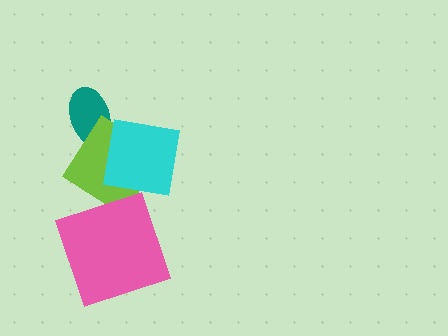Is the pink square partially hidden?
No, no other shape covers it.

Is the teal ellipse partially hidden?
Yes, it is partially covered by another shape.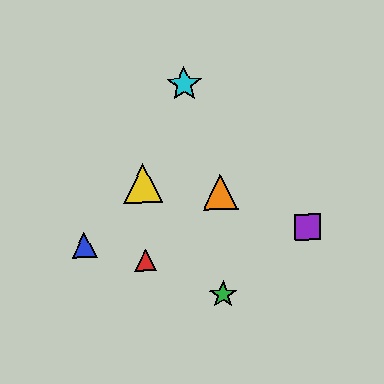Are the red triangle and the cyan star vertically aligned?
No, the red triangle is at x≈145 and the cyan star is at x≈184.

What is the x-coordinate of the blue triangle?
The blue triangle is at x≈84.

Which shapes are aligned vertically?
The red triangle, the yellow triangle are aligned vertically.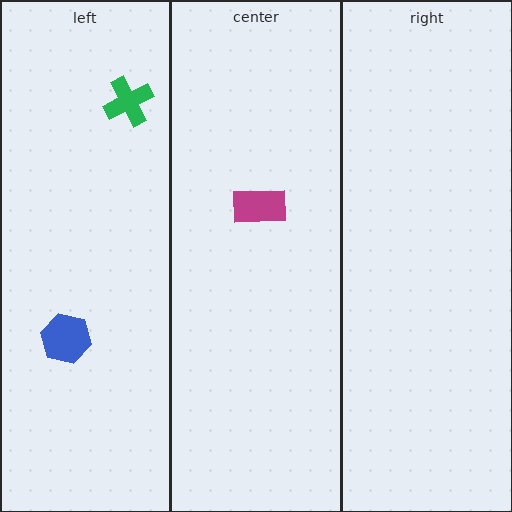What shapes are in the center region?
The magenta rectangle.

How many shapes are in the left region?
2.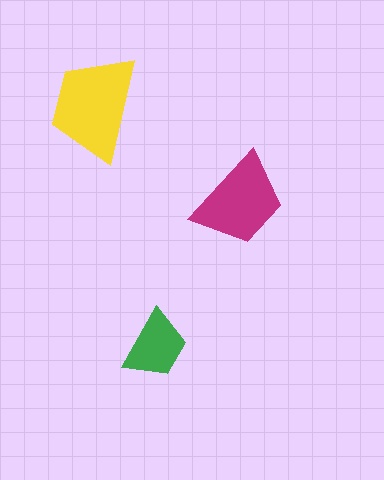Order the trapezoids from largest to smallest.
the yellow one, the magenta one, the green one.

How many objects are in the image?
There are 3 objects in the image.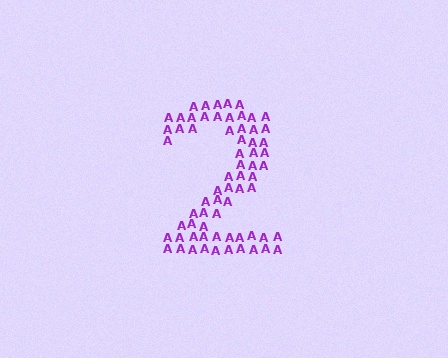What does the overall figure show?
The overall figure shows the digit 2.